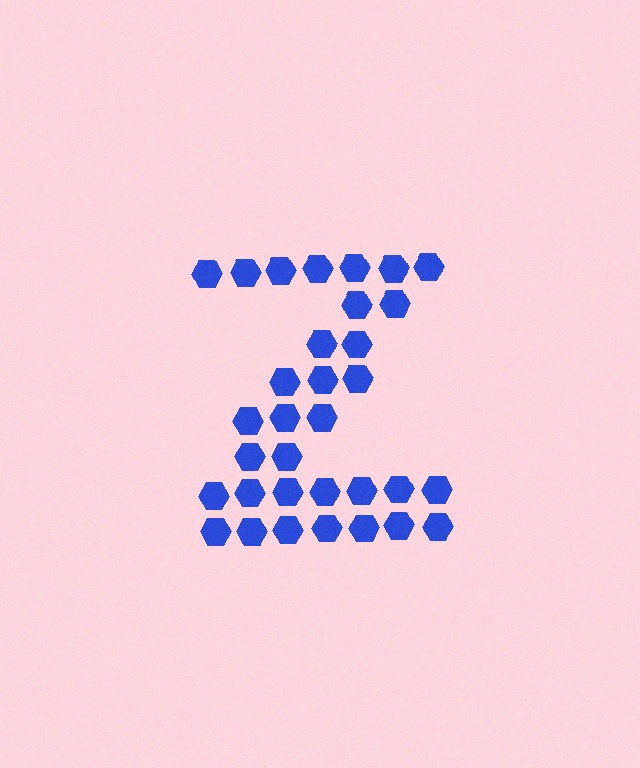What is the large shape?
The large shape is the letter Z.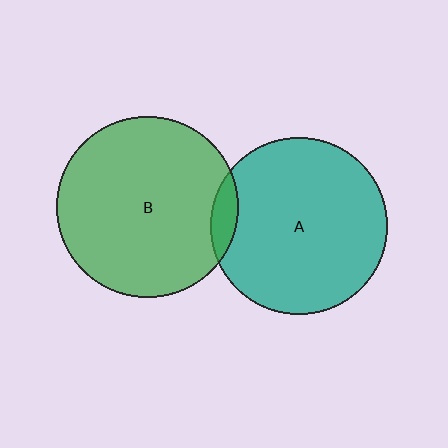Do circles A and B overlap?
Yes.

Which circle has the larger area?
Circle B (green).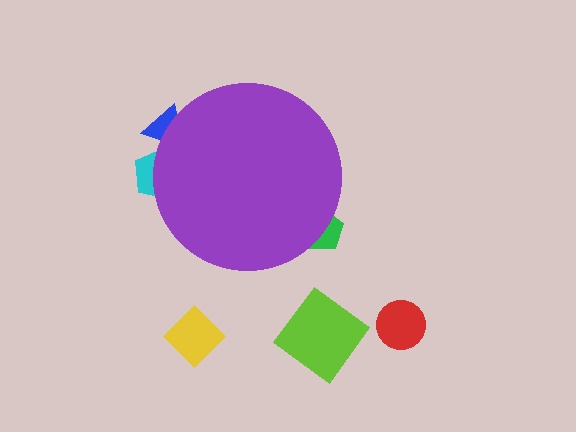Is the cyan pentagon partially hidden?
Yes, the cyan pentagon is partially hidden behind the purple circle.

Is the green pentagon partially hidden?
Yes, the green pentagon is partially hidden behind the purple circle.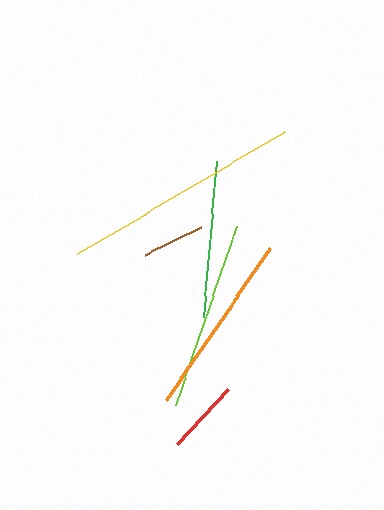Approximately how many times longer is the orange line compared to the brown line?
The orange line is approximately 3.0 times the length of the brown line.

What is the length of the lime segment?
The lime segment is approximately 189 pixels long.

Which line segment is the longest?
The yellow line is the longest at approximately 241 pixels.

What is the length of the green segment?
The green segment is approximately 157 pixels long.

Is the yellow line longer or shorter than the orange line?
The yellow line is longer than the orange line.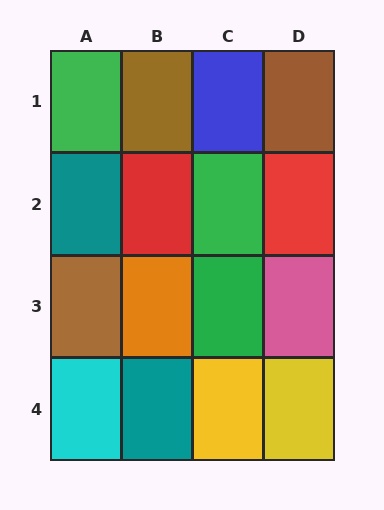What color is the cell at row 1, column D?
Brown.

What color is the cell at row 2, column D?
Red.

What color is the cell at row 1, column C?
Blue.